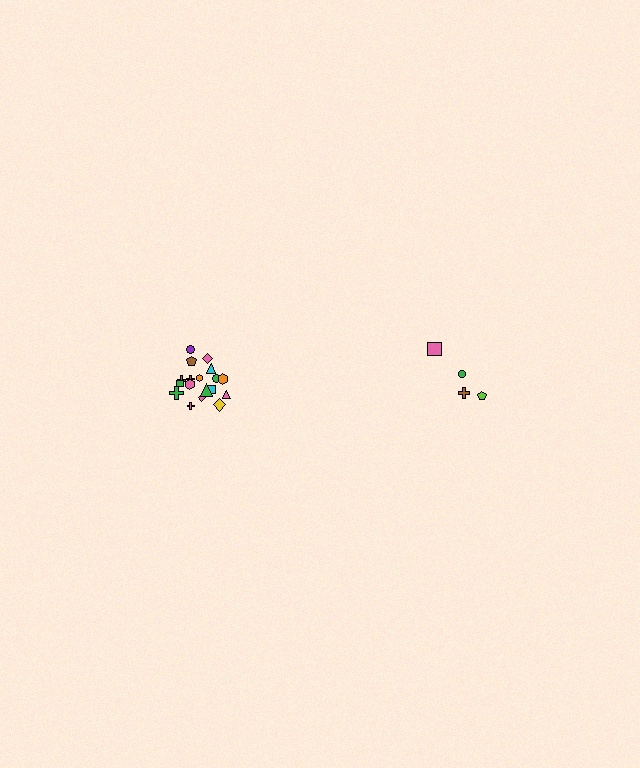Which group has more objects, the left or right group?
The left group.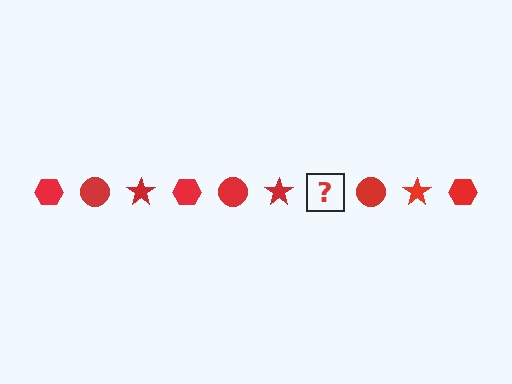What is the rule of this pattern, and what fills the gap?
The rule is that the pattern cycles through hexagon, circle, star shapes in red. The gap should be filled with a red hexagon.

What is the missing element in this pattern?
The missing element is a red hexagon.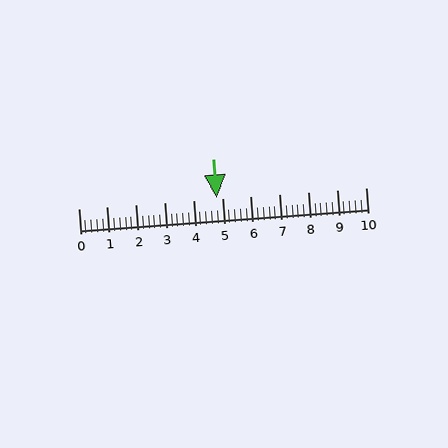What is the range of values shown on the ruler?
The ruler shows values from 0 to 10.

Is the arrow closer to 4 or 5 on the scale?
The arrow is closer to 5.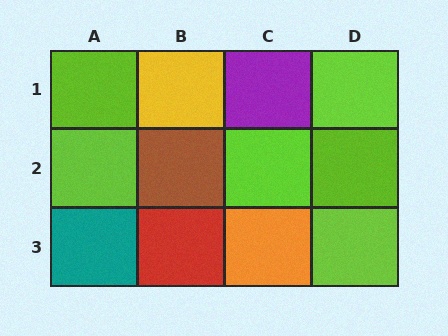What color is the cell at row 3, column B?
Red.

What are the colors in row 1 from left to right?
Lime, yellow, purple, lime.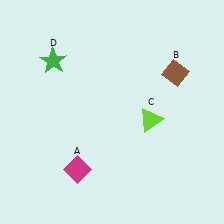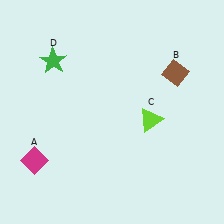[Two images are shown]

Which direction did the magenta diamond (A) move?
The magenta diamond (A) moved left.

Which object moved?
The magenta diamond (A) moved left.